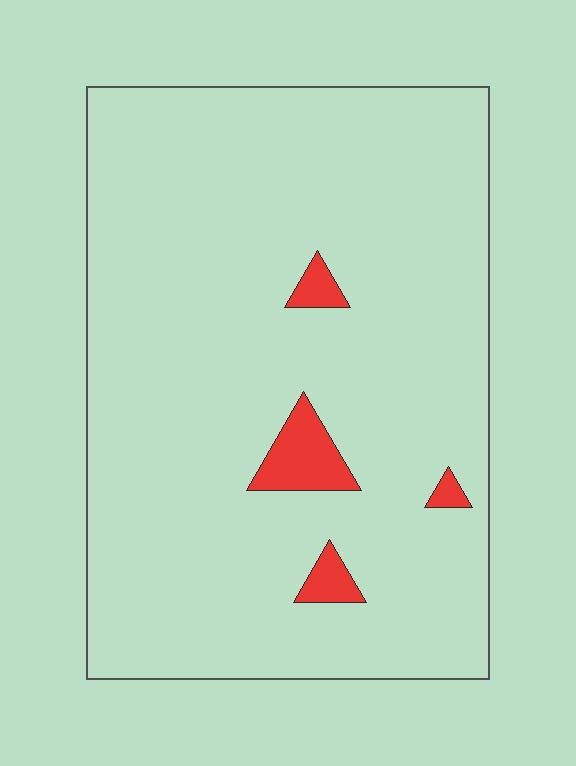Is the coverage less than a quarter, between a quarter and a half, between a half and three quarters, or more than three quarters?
Less than a quarter.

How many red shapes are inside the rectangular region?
4.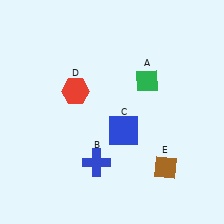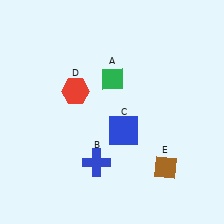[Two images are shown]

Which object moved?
The green diamond (A) moved left.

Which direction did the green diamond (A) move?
The green diamond (A) moved left.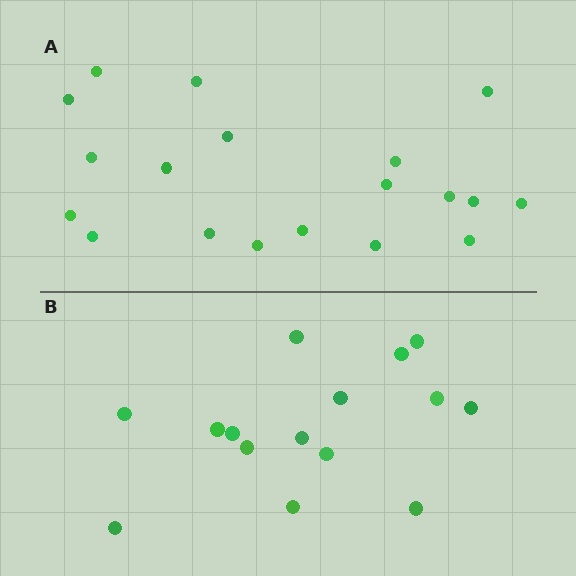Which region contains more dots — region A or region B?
Region A (the top region) has more dots.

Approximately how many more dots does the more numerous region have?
Region A has about 4 more dots than region B.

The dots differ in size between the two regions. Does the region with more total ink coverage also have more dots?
No. Region B has more total ink coverage because its dots are larger, but region A actually contains more individual dots. Total area can be misleading — the number of items is what matters here.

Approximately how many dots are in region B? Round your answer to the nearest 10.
About 20 dots. (The exact count is 15, which rounds to 20.)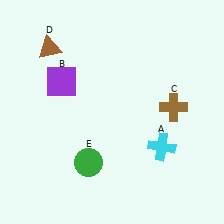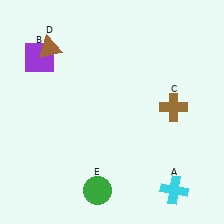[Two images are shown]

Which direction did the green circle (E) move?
The green circle (E) moved down.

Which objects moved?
The objects that moved are: the cyan cross (A), the purple square (B), the green circle (E).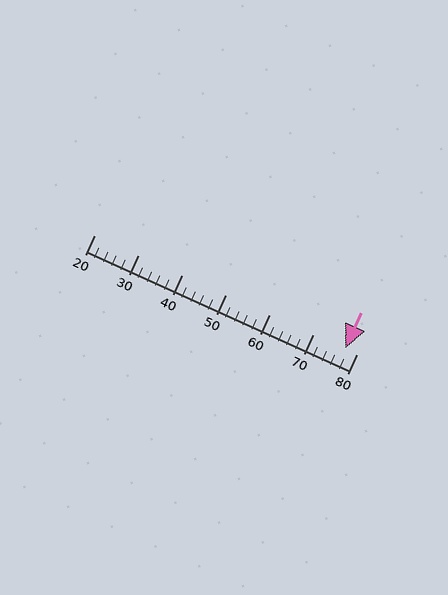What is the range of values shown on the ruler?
The ruler shows values from 20 to 80.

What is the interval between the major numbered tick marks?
The major tick marks are spaced 10 units apart.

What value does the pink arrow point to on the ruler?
The pink arrow points to approximately 77.